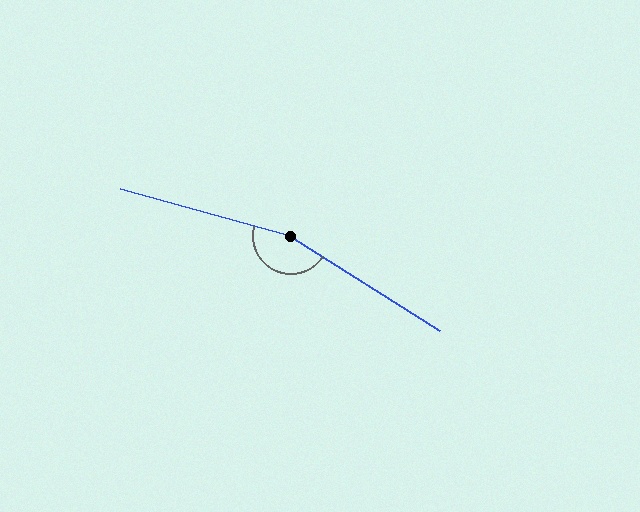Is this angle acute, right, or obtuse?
It is obtuse.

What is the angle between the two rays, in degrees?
Approximately 163 degrees.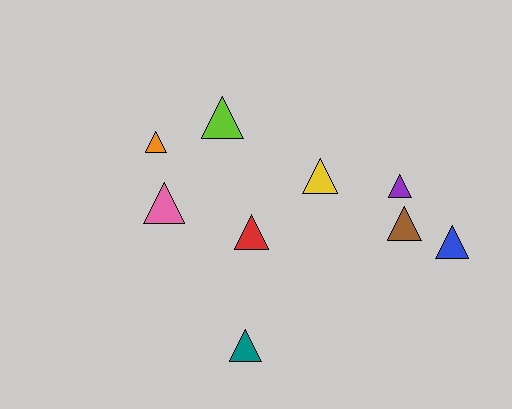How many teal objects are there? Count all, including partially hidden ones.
There is 1 teal object.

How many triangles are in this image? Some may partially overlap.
There are 9 triangles.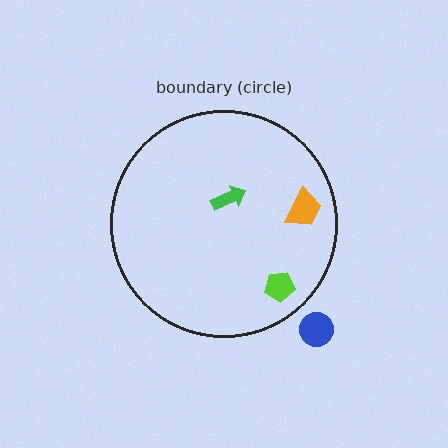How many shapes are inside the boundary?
3 inside, 1 outside.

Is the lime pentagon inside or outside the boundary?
Inside.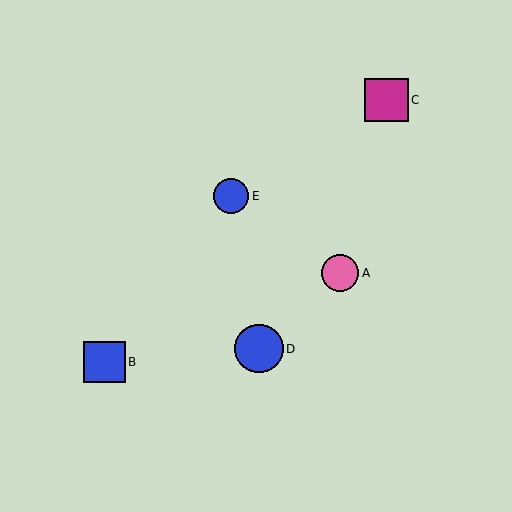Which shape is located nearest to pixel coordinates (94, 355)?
The blue square (labeled B) at (104, 362) is nearest to that location.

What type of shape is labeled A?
Shape A is a pink circle.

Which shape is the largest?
The blue circle (labeled D) is the largest.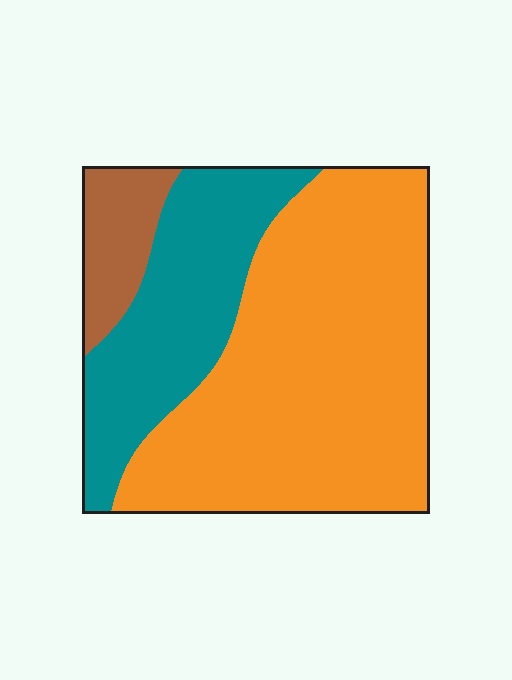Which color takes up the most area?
Orange, at roughly 60%.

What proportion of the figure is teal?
Teal covers 28% of the figure.